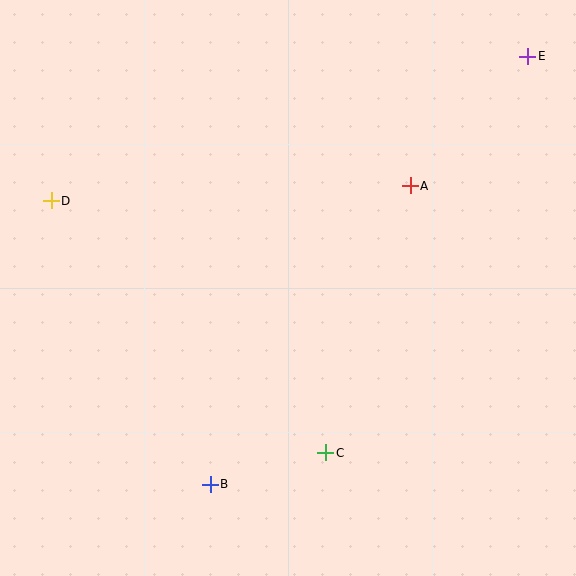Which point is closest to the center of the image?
Point A at (410, 186) is closest to the center.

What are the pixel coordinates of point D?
Point D is at (51, 201).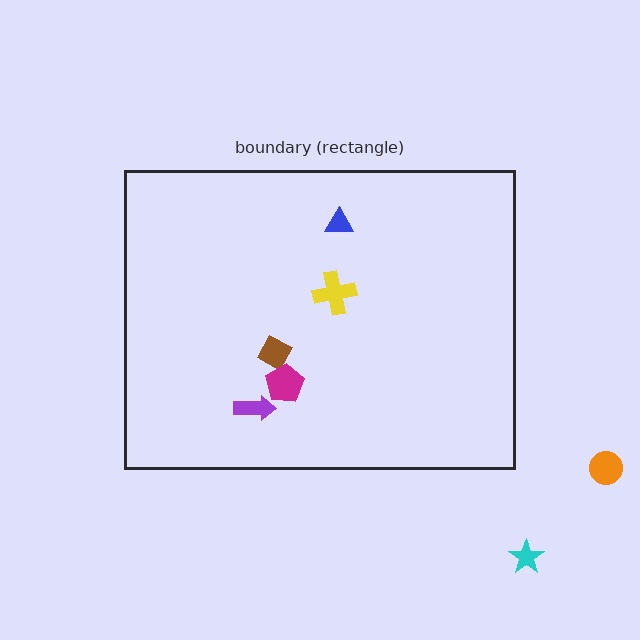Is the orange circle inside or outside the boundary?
Outside.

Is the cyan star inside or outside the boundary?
Outside.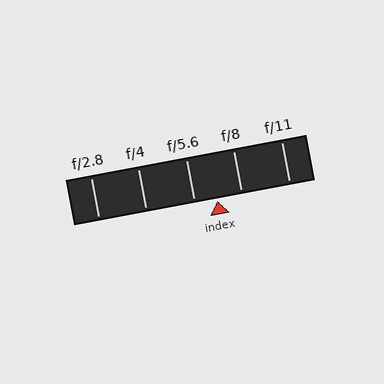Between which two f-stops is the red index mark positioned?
The index mark is between f/5.6 and f/8.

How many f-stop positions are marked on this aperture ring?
There are 5 f-stop positions marked.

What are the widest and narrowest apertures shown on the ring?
The widest aperture shown is f/2.8 and the narrowest is f/11.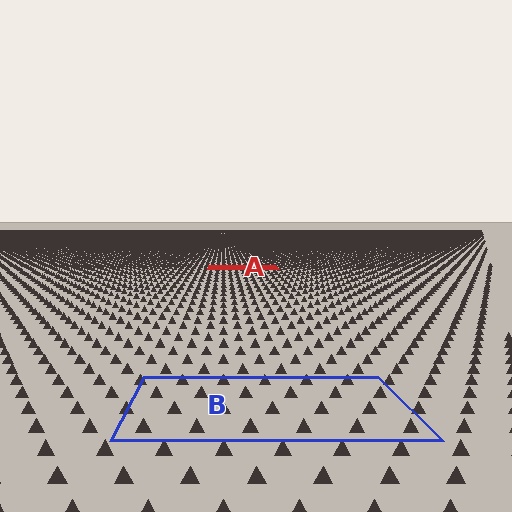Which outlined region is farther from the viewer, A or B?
Region A is farther from the viewer — the texture elements inside it appear smaller and more densely packed.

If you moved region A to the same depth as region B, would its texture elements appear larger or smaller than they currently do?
They would appear larger. At a closer depth, the same texture elements are projected at a bigger on-screen size.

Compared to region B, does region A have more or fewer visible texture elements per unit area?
Region A has more texture elements per unit area — they are packed more densely because it is farther away.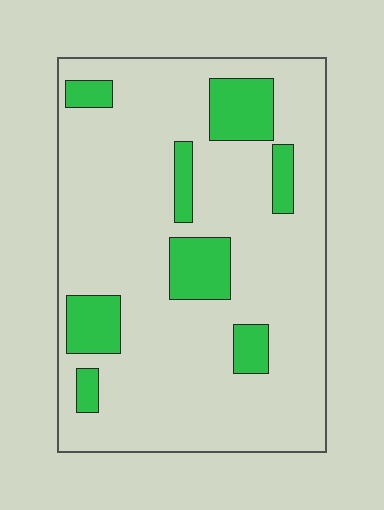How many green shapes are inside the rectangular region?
8.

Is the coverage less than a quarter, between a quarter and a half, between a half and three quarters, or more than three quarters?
Less than a quarter.